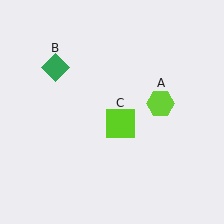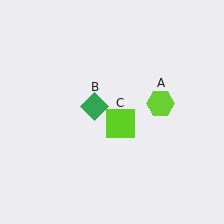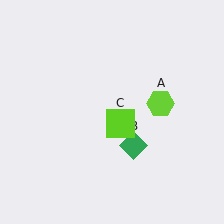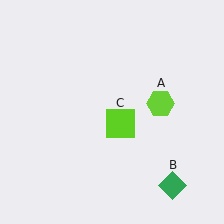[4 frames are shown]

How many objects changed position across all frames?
1 object changed position: green diamond (object B).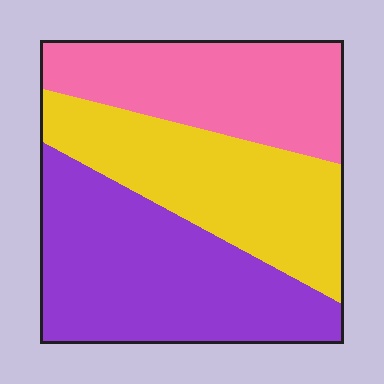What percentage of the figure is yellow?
Yellow covers about 30% of the figure.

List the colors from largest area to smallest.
From largest to smallest: purple, yellow, pink.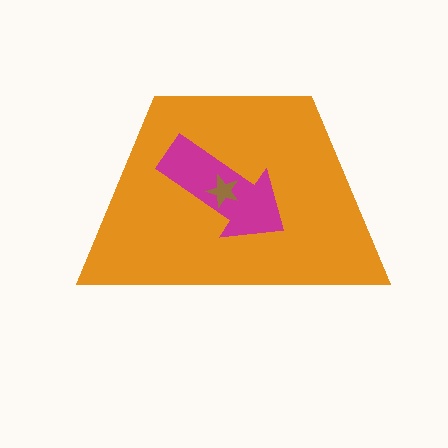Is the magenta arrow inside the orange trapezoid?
Yes.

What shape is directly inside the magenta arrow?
The brown star.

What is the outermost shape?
The orange trapezoid.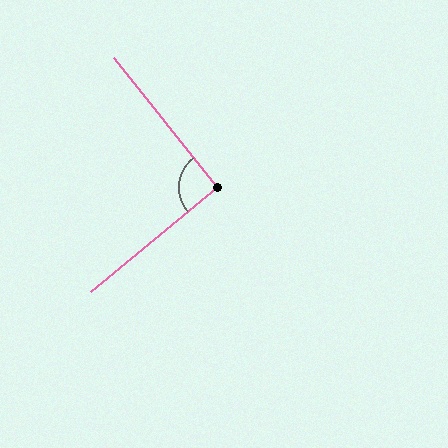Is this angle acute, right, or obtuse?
It is approximately a right angle.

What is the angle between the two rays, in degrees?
Approximately 91 degrees.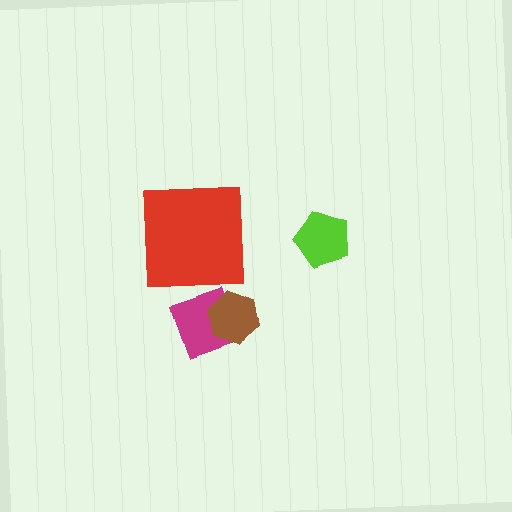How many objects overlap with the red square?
0 objects overlap with the red square.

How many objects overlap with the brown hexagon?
1 object overlaps with the brown hexagon.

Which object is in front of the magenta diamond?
The brown hexagon is in front of the magenta diamond.